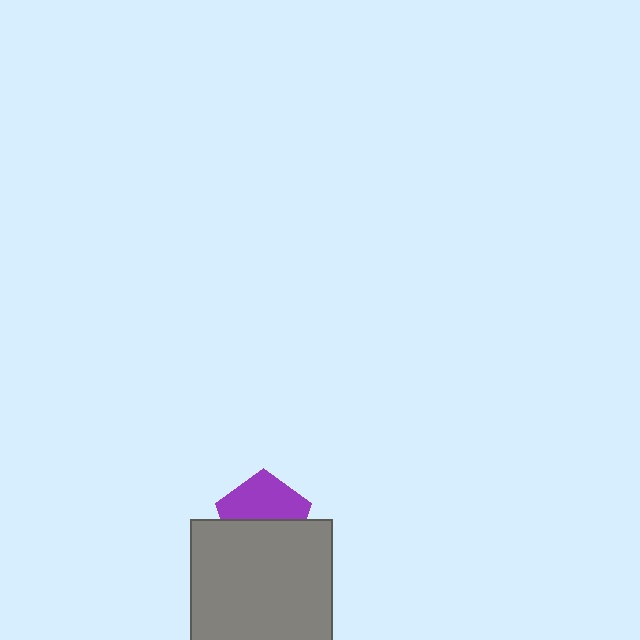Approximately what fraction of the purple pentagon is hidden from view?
Roughly 48% of the purple pentagon is hidden behind the gray square.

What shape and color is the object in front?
The object in front is a gray square.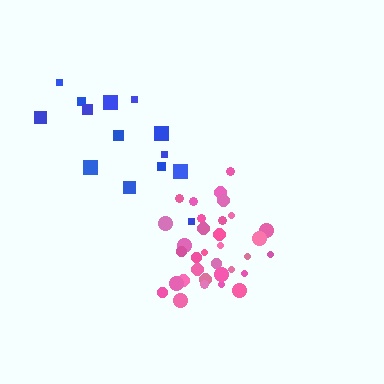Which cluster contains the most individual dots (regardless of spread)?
Pink (33).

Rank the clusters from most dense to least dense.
pink, blue.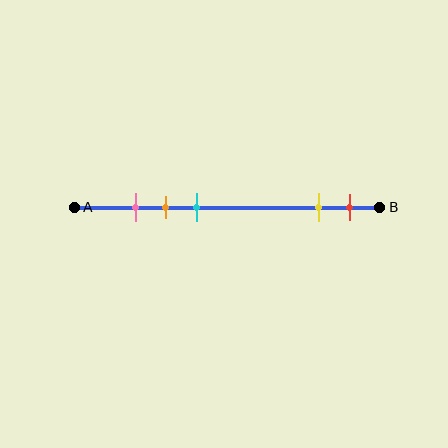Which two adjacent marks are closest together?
The pink and orange marks are the closest adjacent pair.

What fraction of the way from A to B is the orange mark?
The orange mark is approximately 30% (0.3) of the way from A to B.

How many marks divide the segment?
There are 5 marks dividing the segment.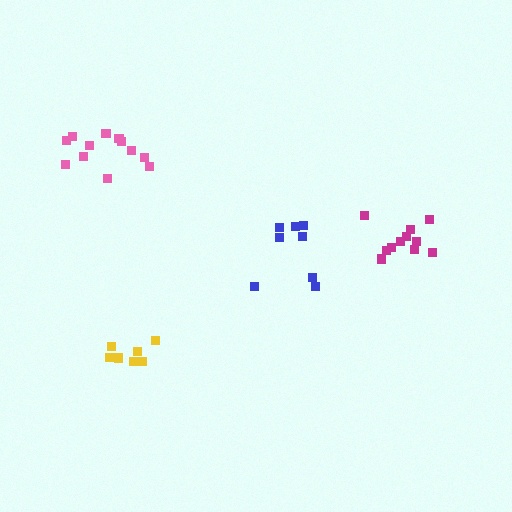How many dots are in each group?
Group 1: 8 dots, Group 2: 11 dots, Group 3: 7 dots, Group 4: 13 dots (39 total).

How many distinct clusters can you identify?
There are 4 distinct clusters.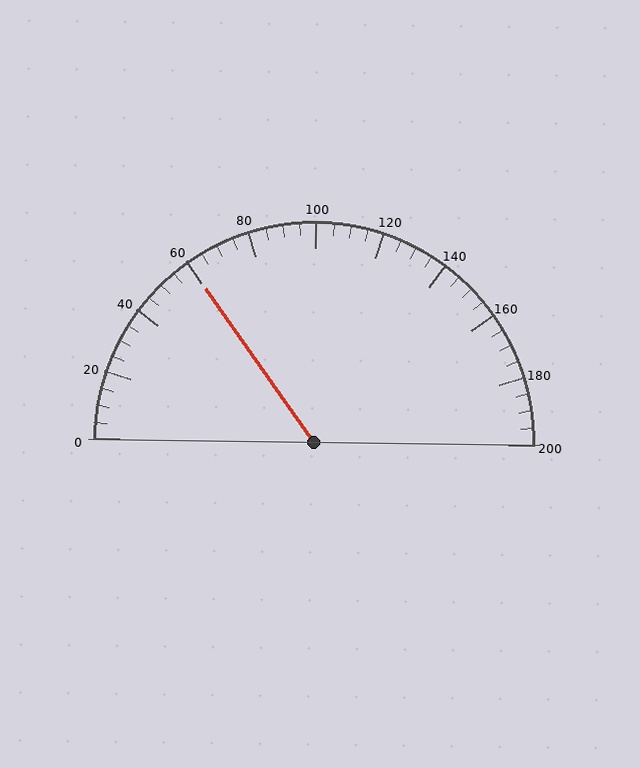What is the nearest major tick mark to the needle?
The nearest major tick mark is 60.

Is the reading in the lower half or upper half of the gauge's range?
The reading is in the lower half of the range (0 to 200).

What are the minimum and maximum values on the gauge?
The gauge ranges from 0 to 200.